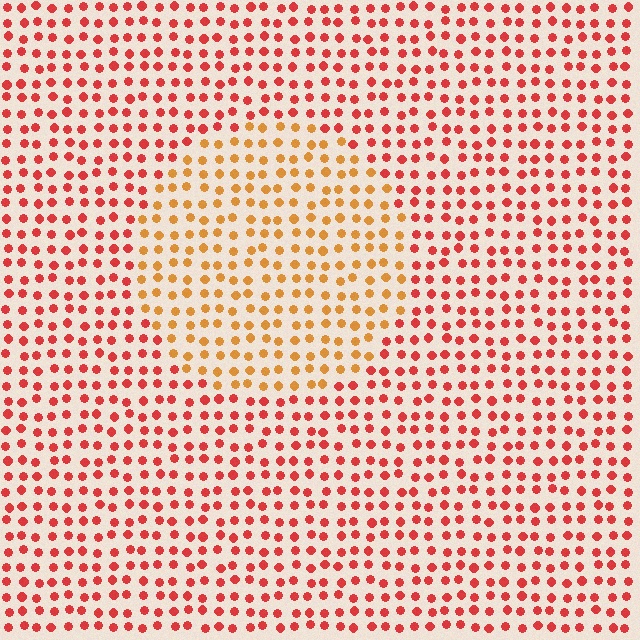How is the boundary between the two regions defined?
The boundary is defined purely by a slight shift in hue (about 35 degrees). Spacing, size, and orientation are identical on both sides.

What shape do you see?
I see a circle.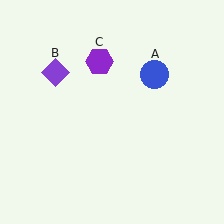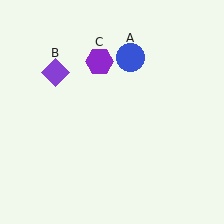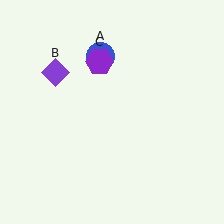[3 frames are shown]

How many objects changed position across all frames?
1 object changed position: blue circle (object A).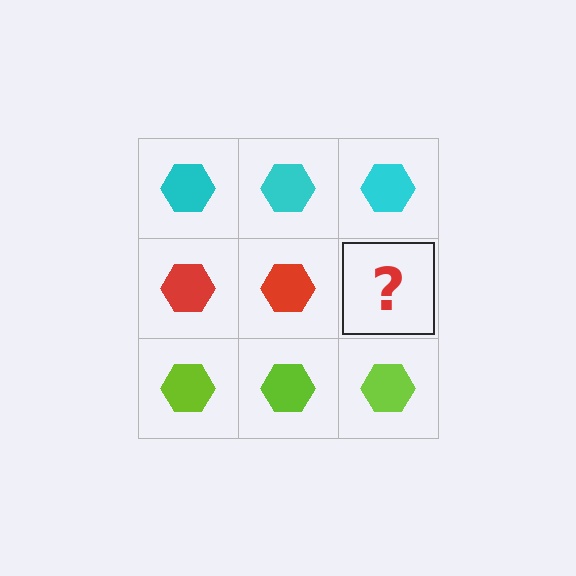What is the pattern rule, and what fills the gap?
The rule is that each row has a consistent color. The gap should be filled with a red hexagon.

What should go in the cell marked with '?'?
The missing cell should contain a red hexagon.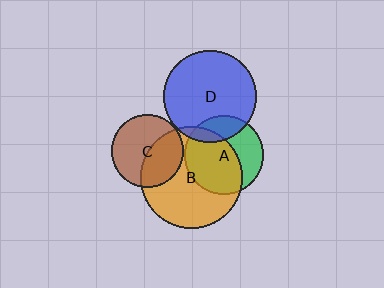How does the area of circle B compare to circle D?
Approximately 1.2 times.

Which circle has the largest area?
Circle B (orange).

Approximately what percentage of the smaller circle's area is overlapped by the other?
Approximately 60%.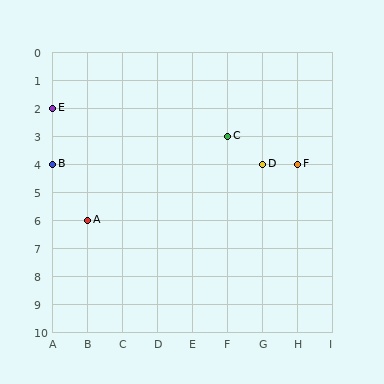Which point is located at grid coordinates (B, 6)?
Point A is at (B, 6).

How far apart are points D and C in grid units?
Points D and C are 1 column and 1 row apart (about 1.4 grid units diagonally).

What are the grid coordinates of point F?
Point F is at grid coordinates (H, 4).